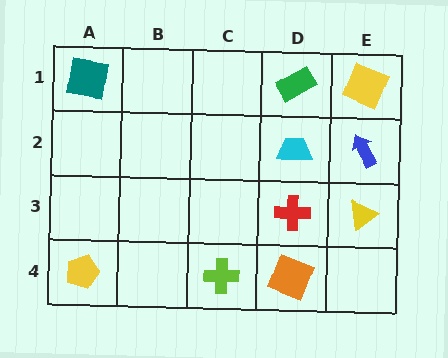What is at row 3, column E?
A yellow triangle.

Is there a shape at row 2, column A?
No, that cell is empty.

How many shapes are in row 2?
2 shapes.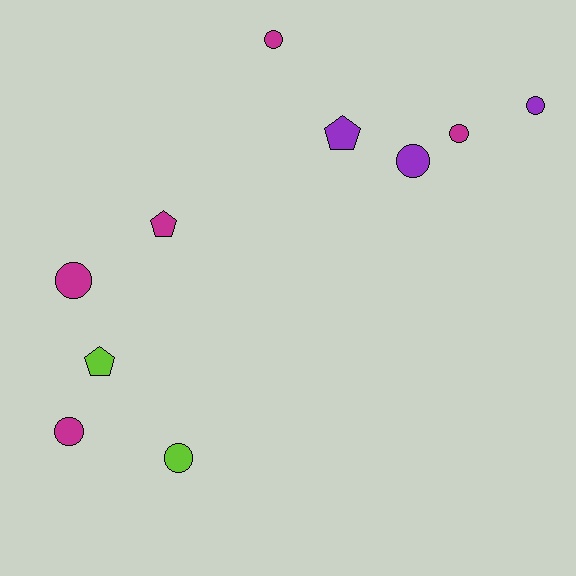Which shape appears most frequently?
Circle, with 7 objects.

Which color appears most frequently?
Magenta, with 5 objects.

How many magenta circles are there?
There are 4 magenta circles.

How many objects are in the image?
There are 10 objects.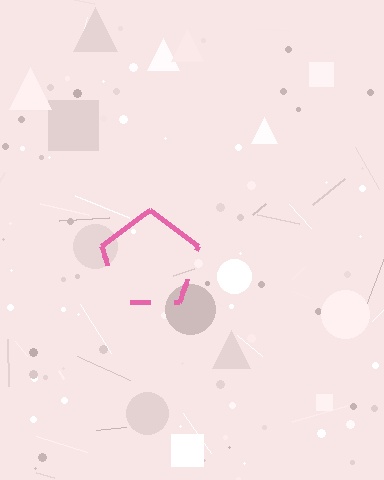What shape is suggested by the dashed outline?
The dashed outline suggests a pentagon.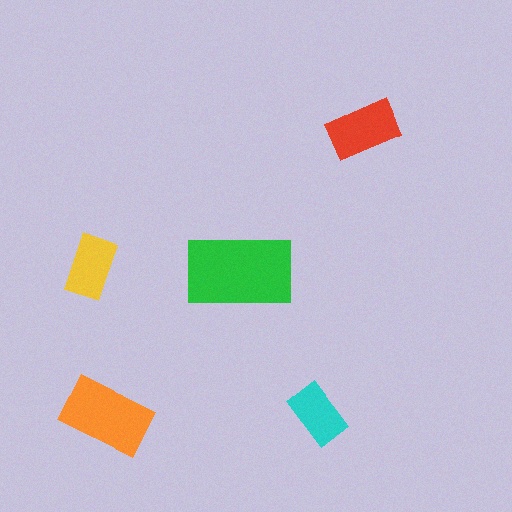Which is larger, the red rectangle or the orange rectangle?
The orange one.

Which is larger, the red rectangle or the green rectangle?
The green one.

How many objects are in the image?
There are 5 objects in the image.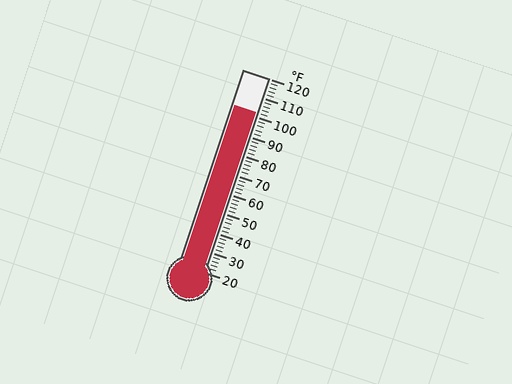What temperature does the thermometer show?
The thermometer shows approximately 102°F.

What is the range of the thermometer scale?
The thermometer scale ranges from 20°F to 120°F.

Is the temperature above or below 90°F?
The temperature is above 90°F.